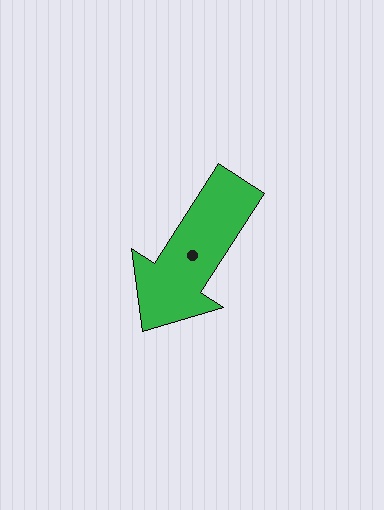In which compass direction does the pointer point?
Southwest.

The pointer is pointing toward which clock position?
Roughly 7 o'clock.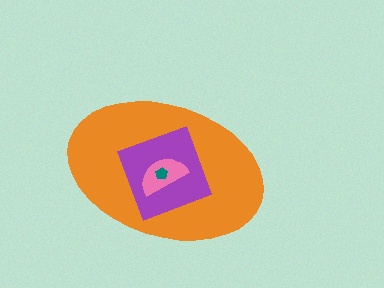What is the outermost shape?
The orange ellipse.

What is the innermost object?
The teal pentagon.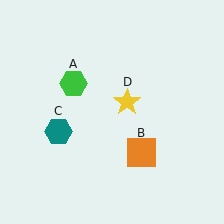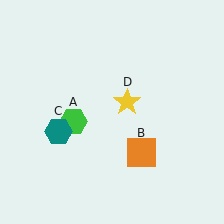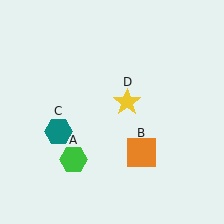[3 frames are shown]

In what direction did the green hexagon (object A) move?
The green hexagon (object A) moved down.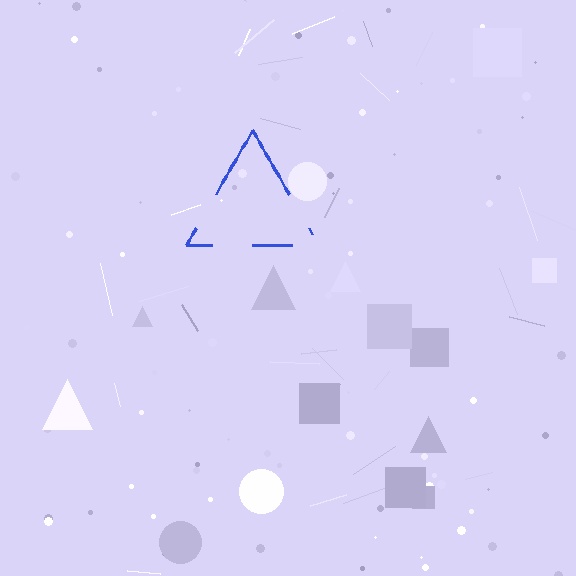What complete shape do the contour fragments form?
The contour fragments form a triangle.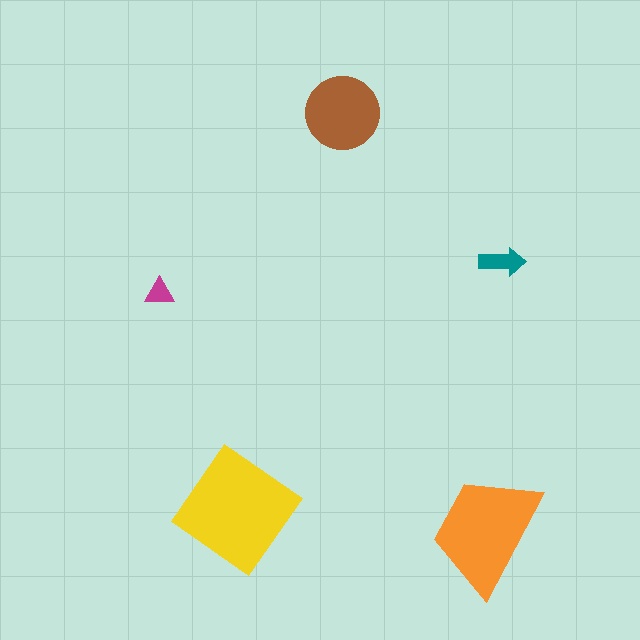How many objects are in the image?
There are 5 objects in the image.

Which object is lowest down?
The orange trapezoid is bottommost.